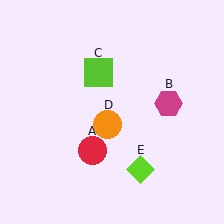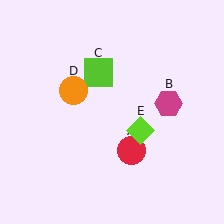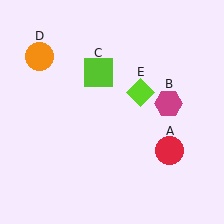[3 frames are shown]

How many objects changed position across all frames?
3 objects changed position: red circle (object A), orange circle (object D), lime diamond (object E).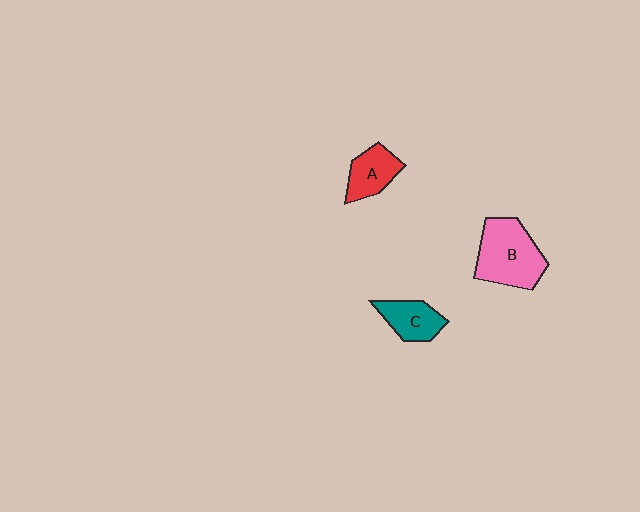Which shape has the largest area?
Shape B (pink).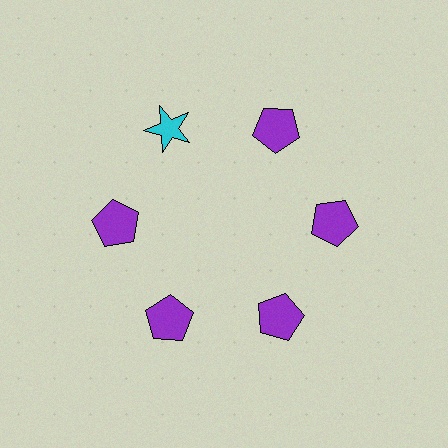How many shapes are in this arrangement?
There are 6 shapes arranged in a ring pattern.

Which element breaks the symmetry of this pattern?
The cyan star at roughly the 11 o'clock position breaks the symmetry. All other shapes are purple pentagons.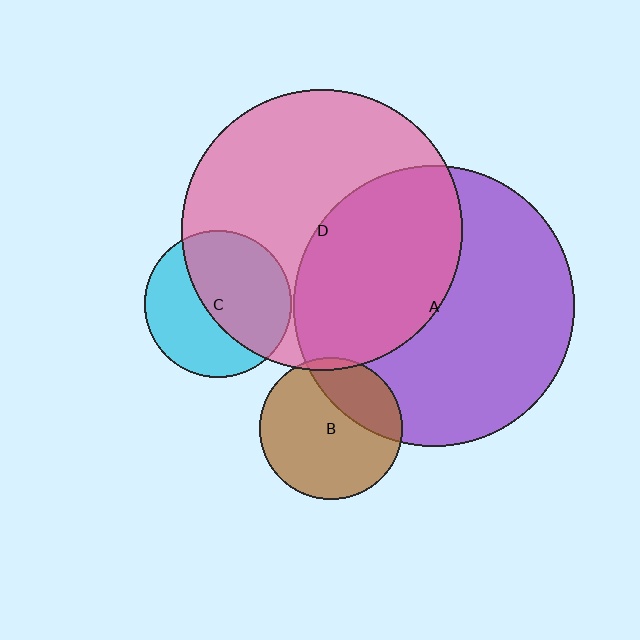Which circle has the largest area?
Circle A (purple).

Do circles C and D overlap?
Yes.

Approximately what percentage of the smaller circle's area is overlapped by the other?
Approximately 55%.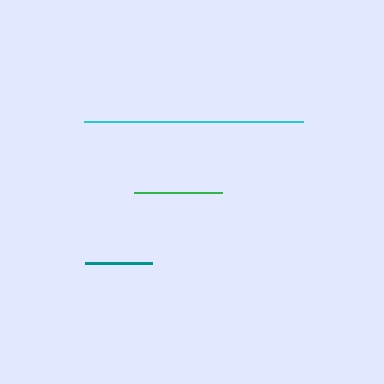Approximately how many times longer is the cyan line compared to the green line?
The cyan line is approximately 2.5 times the length of the green line.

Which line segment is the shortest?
The teal line is the shortest at approximately 67 pixels.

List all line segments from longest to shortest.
From longest to shortest: cyan, green, teal.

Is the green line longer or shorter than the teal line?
The green line is longer than the teal line.